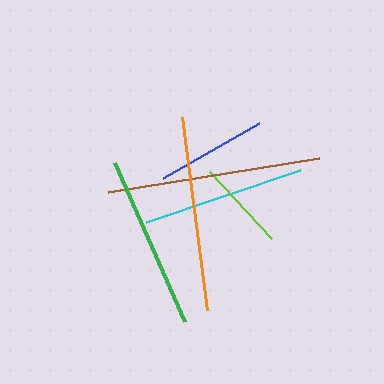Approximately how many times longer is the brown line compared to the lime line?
The brown line is approximately 2.4 times the length of the lime line.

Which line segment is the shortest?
The lime line is the shortest at approximately 91 pixels.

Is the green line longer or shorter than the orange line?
The orange line is longer than the green line.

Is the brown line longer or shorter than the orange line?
The brown line is longer than the orange line.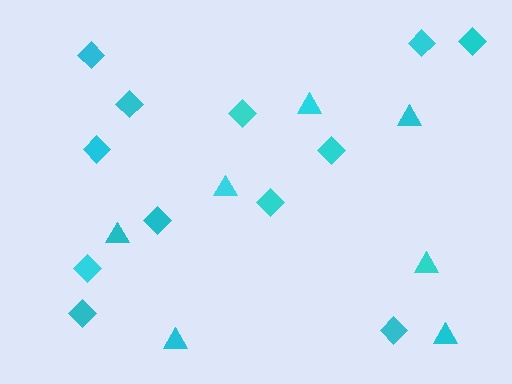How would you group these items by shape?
There are 2 groups: one group of triangles (7) and one group of diamonds (12).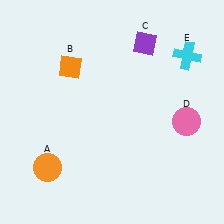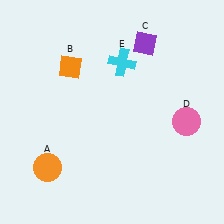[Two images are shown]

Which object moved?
The cyan cross (E) moved left.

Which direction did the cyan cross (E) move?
The cyan cross (E) moved left.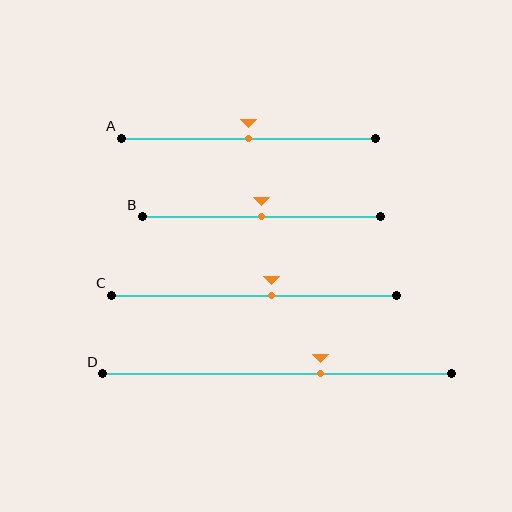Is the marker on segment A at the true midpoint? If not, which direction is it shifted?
Yes, the marker on segment A is at the true midpoint.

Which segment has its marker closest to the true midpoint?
Segment A has its marker closest to the true midpoint.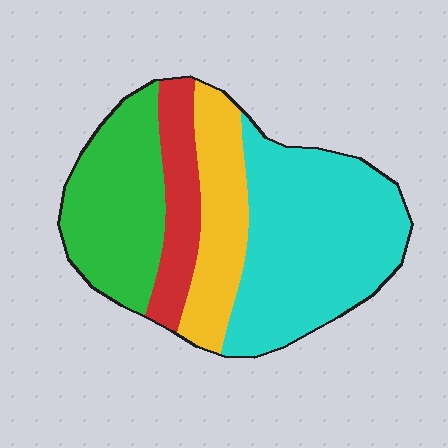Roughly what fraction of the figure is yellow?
Yellow takes up about one fifth (1/5) of the figure.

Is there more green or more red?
Green.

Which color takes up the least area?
Red, at roughly 15%.